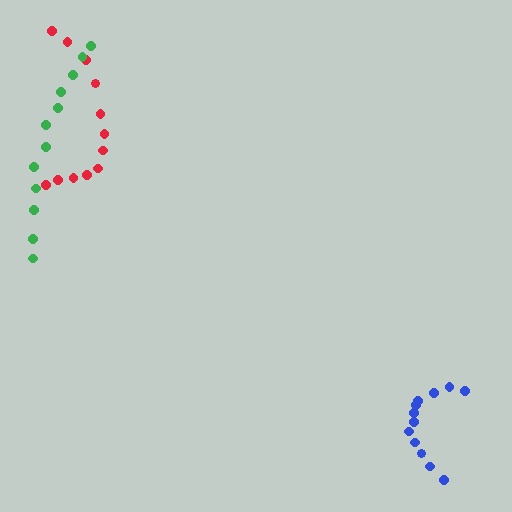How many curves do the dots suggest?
There are 3 distinct paths.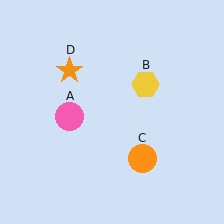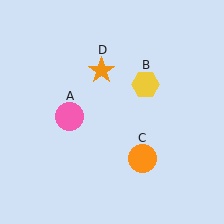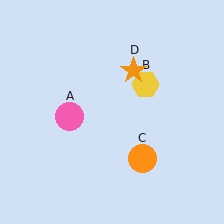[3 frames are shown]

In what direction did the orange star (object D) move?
The orange star (object D) moved right.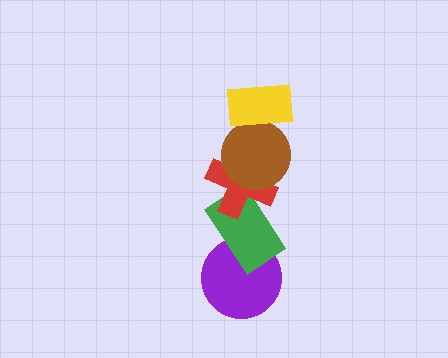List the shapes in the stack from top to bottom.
From top to bottom: the yellow rectangle, the brown circle, the red cross, the green rectangle, the purple circle.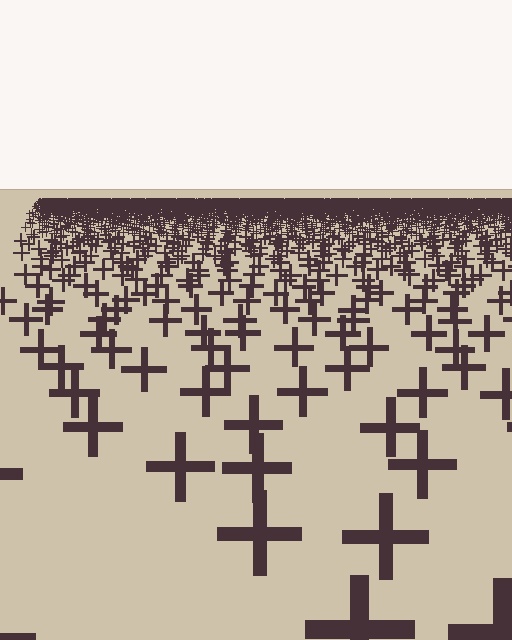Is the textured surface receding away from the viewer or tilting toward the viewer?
The surface is receding away from the viewer. Texture elements get smaller and denser toward the top.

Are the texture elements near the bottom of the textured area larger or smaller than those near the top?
Larger. Near the bottom, elements are closer to the viewer and appear at a bigger on-screen size.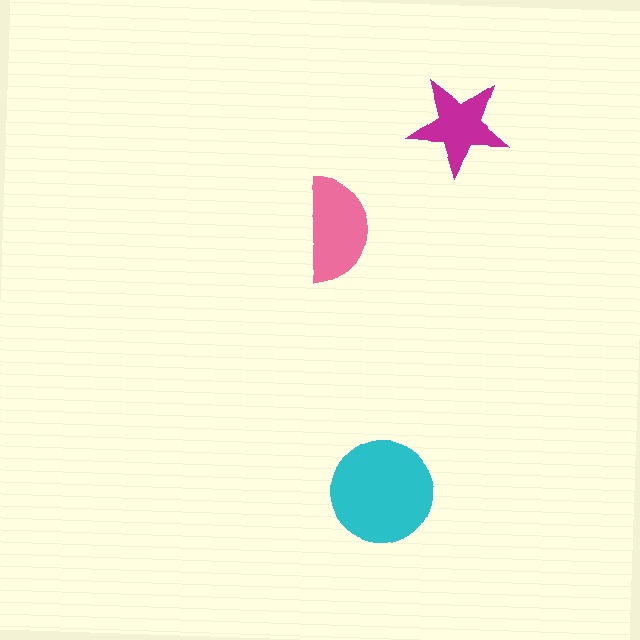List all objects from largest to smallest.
The cyan circle, the pink semicircle, the magenta star.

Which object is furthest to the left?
The pink semicircle is leftmost.